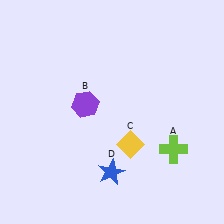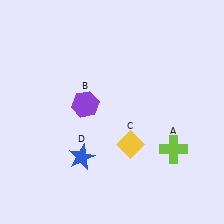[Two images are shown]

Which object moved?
The blue star (D) moved left.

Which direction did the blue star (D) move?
The blue star (D) moved left.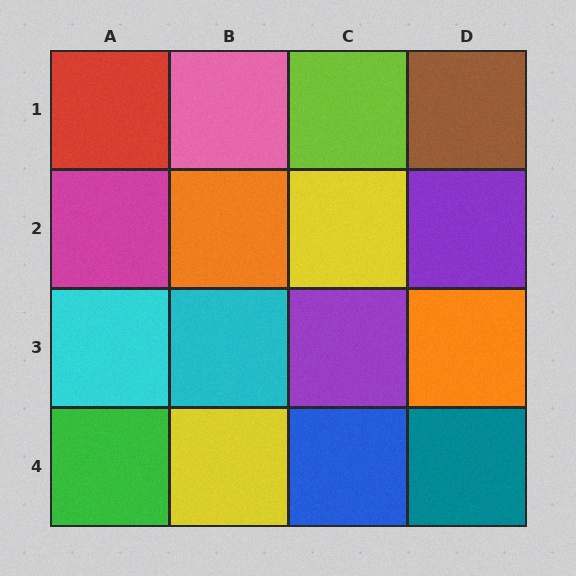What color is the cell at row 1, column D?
Brown.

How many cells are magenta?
1 cell is magenta.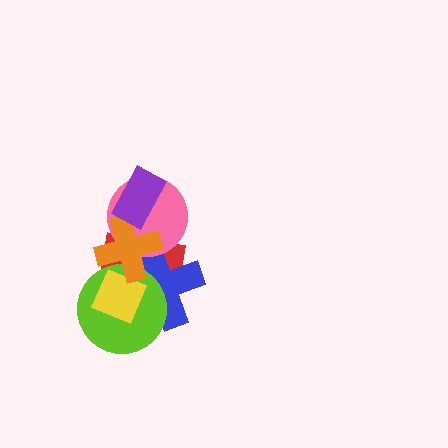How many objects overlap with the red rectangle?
5 objects overlap with the red rectangle.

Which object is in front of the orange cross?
The purple rectangle is in front of the orange cross.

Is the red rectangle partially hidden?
Yes, it is partially covered by another shape.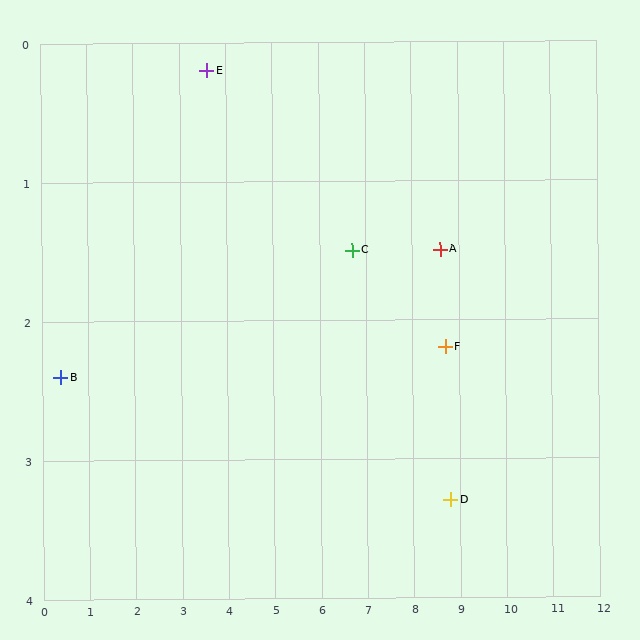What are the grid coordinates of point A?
Point A is at approximately (8.6, 1.5).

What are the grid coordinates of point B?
Point B is at approximately (0.4, 2.4).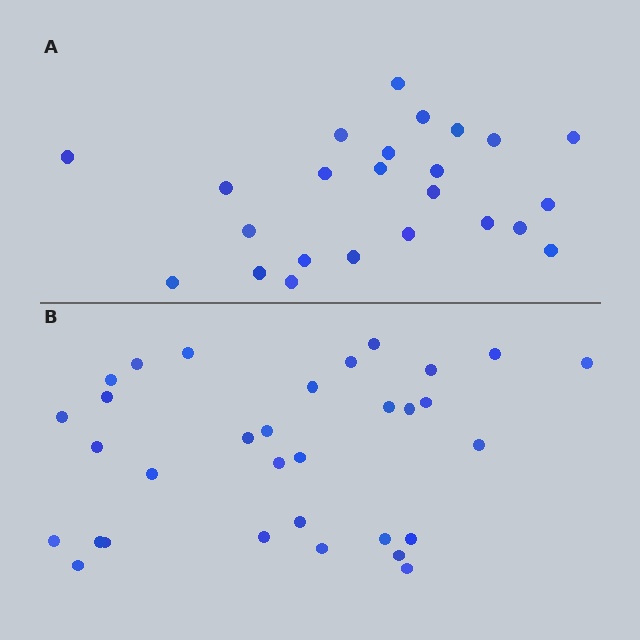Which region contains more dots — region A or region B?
Region B (the bottom region) has more dots.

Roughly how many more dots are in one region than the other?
Region B has roughly 8 or so more dots than region A.